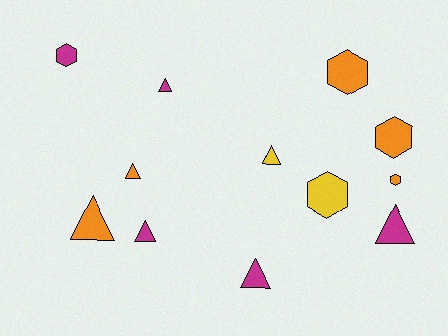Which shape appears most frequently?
Triangle, with 7 objects.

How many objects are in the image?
There are 12 objects.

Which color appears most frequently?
Orange, with 5 objects.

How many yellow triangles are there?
There is 1 yellow triangle.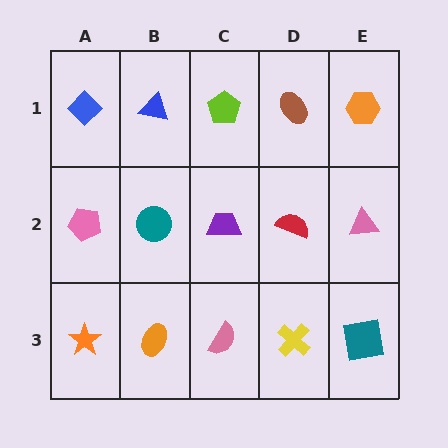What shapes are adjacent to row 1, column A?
A pink pentagon (row 2, column A), a blue triangle (row 1, column B).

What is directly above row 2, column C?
A lime pentagon.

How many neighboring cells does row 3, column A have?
2.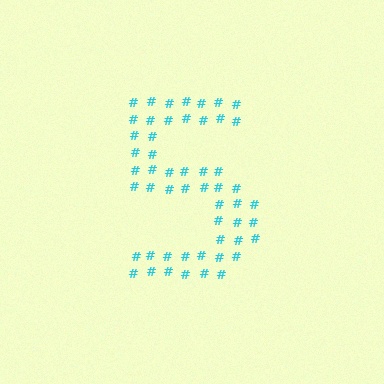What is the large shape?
The large shape is the digit 5.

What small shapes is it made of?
It is made of small hash symbols.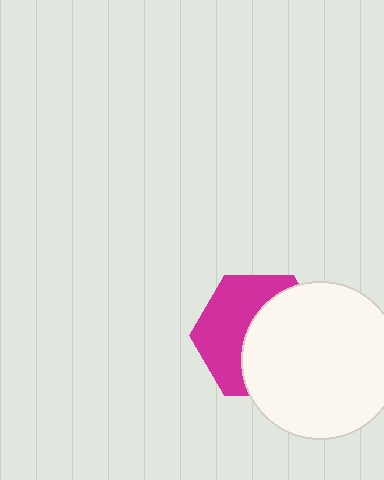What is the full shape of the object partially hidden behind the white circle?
The partially hidden object is a magenta hexagon.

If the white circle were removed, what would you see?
You would see the complete magenta hexagon.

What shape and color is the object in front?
The object in front is a white circle.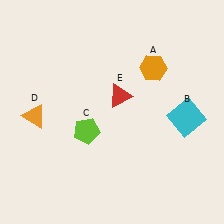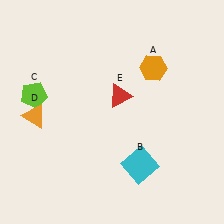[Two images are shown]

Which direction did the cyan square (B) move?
The cyan square (B) moved down.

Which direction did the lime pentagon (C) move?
The lime pentagon (C) moved left.